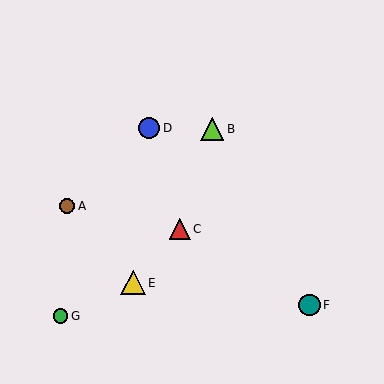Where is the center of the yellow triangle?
The center of the yellow triangle is at (133, 283).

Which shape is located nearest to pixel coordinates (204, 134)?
The lime triangle (labeled B) at (212, 129) is nearest to that location.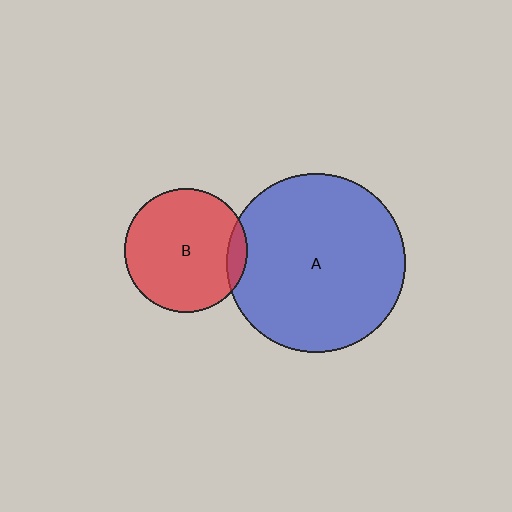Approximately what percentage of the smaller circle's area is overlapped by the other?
Approximately 10%.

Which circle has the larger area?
Circle A (blue).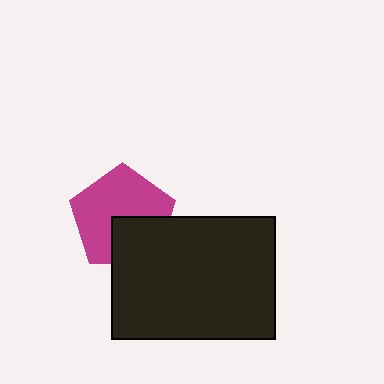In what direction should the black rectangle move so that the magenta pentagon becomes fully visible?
The black rectangle should move down. That is the shortest direction to clear the overlap and leave the magenta pentagon fully visible.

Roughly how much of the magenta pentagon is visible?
Most of it is visible (roughly 67%).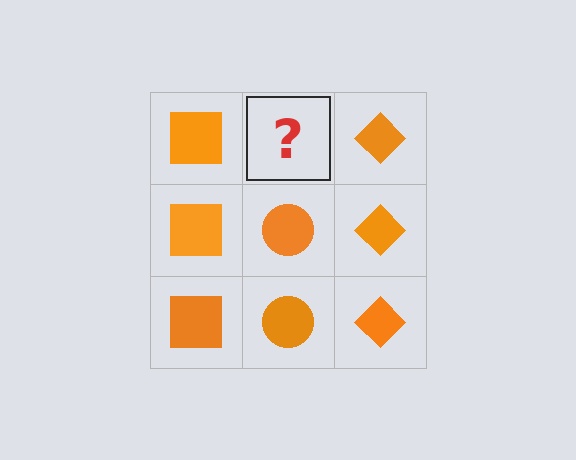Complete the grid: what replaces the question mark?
The question mark should be replaced with an orange circle.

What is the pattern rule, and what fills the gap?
The rule is that each column has a consistent shape. The gap should be filled with an orange circle.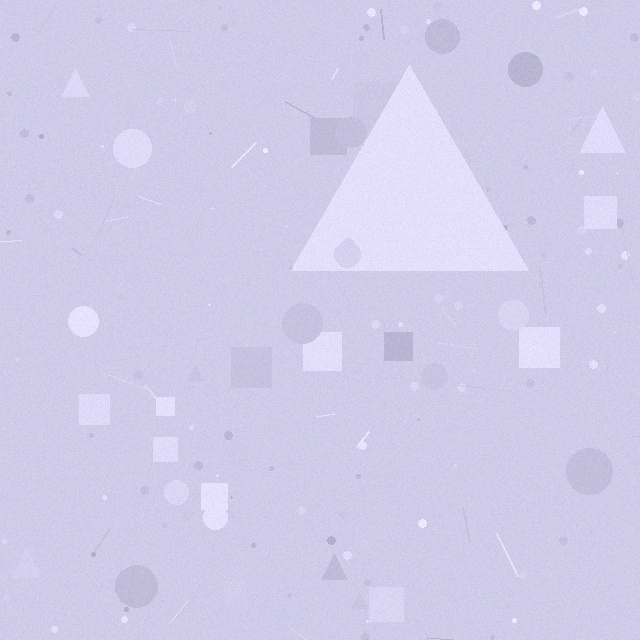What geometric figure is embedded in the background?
A triangle is embedded in the background.